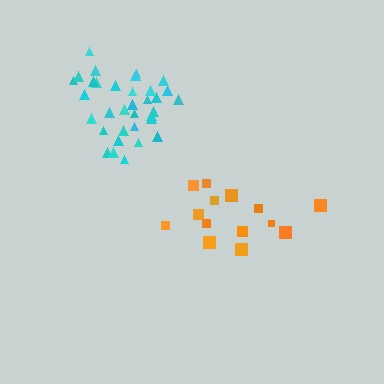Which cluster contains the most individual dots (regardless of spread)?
Cyan (34).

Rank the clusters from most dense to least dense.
cyan, orange.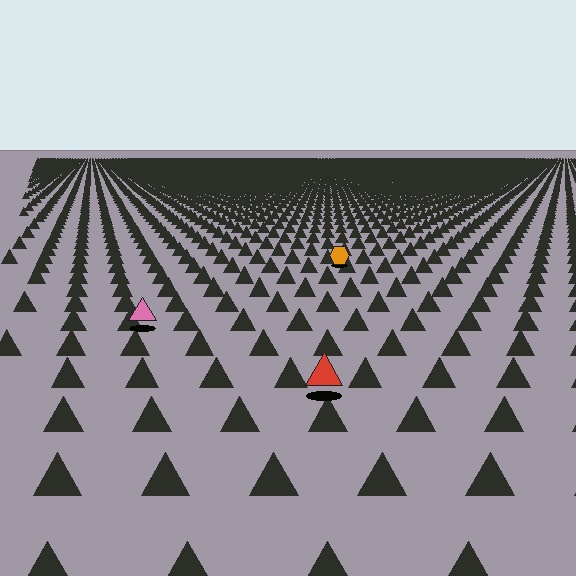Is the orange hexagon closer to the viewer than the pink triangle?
No. The pink triangle is closer — you can tell from the texture gradient: the ground texture is coarser near it.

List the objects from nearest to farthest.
From nearest to farthest: the red triangle, the pink triangle, the orange hexagon.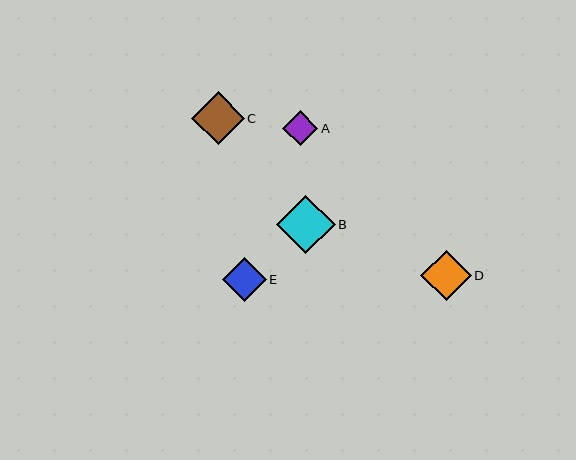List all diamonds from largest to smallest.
From largest to smallest: B, C, D, E, A.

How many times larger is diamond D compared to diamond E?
Diamond D is approximately 1.1 times the size of diamond E.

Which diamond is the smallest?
Diamond A is the smallest with a size of approximately 35 pixels.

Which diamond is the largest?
Diamond B is the largest with a size of approximately 59 pixels.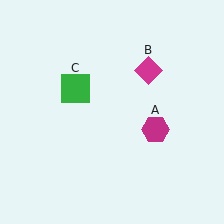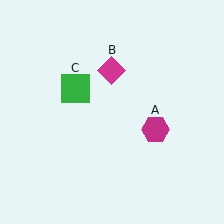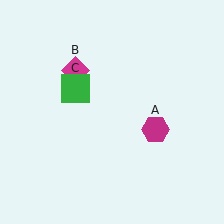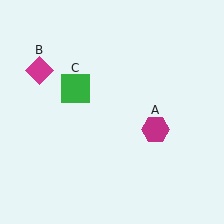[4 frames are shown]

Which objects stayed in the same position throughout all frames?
Magenta hexagon (object A) and green square (object C) remained stationary.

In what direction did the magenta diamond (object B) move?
The magenta diamond (object B) moved left.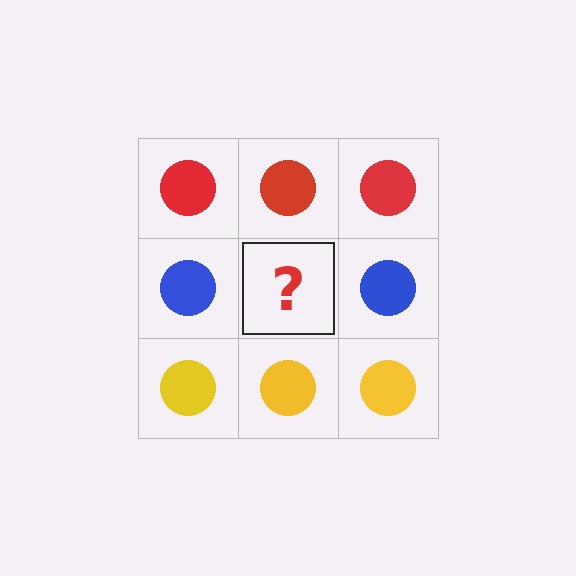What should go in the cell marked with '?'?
The missing cell should contain a blue circle.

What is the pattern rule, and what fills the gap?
The rule is that each row has a consistent color. The gap should be filled with a blue circle.